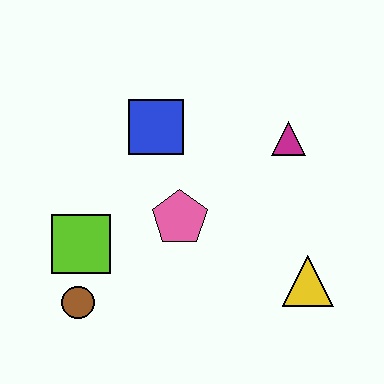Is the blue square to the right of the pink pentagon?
No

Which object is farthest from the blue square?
The yellow triangle is farthest from the blue square.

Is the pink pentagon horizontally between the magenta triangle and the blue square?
Yes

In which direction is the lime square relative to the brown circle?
The lime square is above the brown circle.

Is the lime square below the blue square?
Yes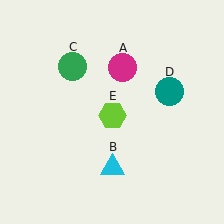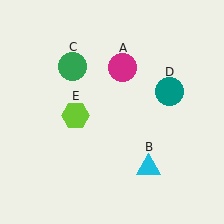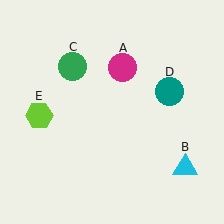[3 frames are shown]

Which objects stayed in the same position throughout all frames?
Magenta circle (object A) and green circle (object C) and teal circle (object D) remained stationary.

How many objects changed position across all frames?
2 objects changed position: cyan triangle (object B), lime hexagon (object E).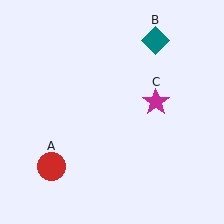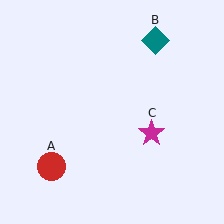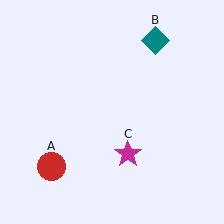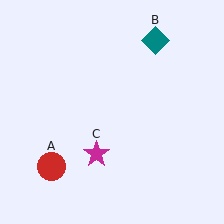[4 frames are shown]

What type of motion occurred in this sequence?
The magenta star (object C) rotated clockwise around the center of the scene.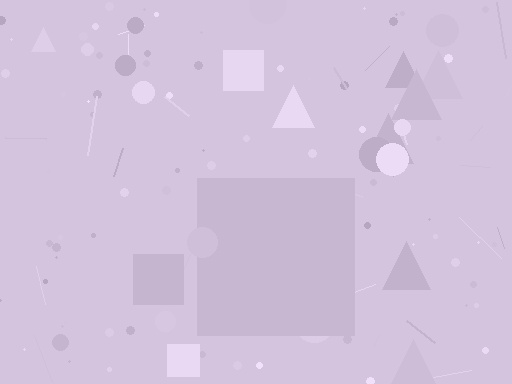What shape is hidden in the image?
A square is hidden in the image.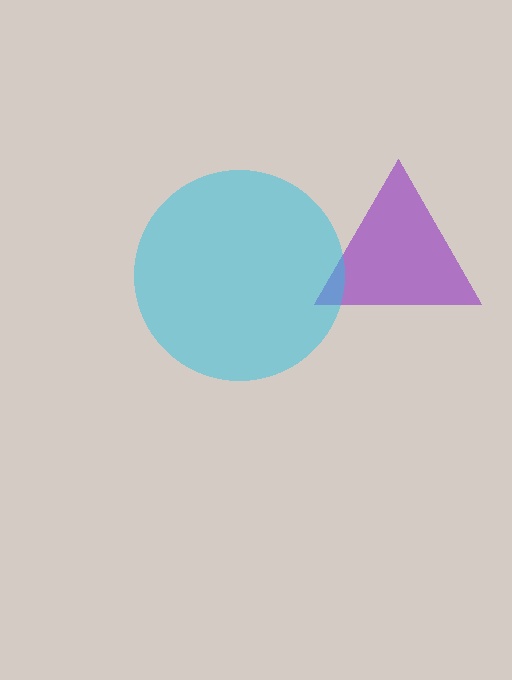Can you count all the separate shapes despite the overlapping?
Yes, there are 2 separate shapes.